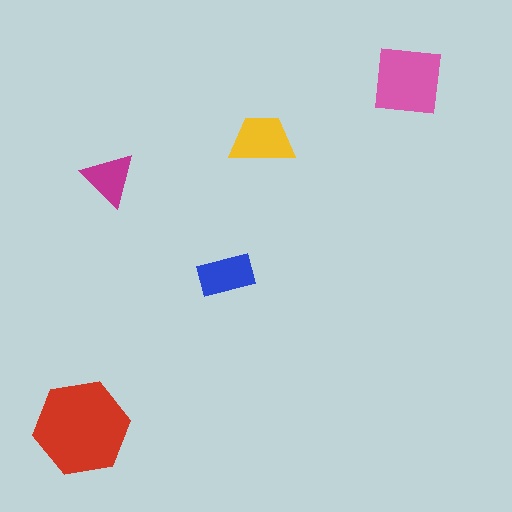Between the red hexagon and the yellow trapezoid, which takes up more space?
The red hexagon.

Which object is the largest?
The red hexagon.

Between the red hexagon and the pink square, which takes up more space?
The red hexagon.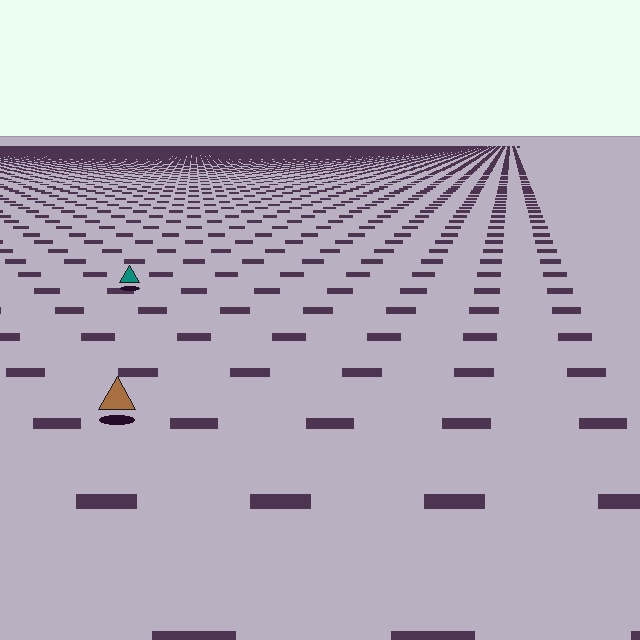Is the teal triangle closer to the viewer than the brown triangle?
No. The brown triangle is closer — you can tell from the texture gradient: the ground texture is coarser near it.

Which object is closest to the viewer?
The brown triangle is closest. The texture marks near it are larger and more spread out.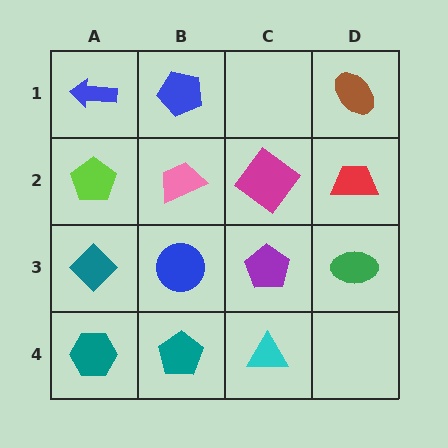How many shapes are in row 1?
3 shapes.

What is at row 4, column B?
A teal pentagon.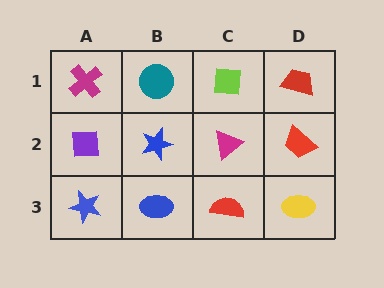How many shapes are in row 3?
4 shapes.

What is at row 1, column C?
A lime square.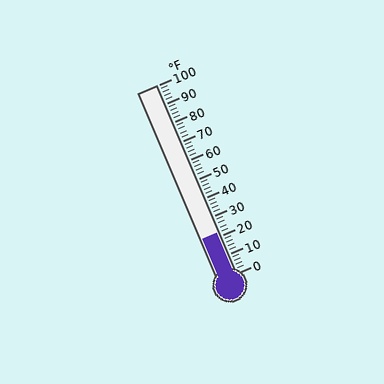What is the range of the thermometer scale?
The thermometer scale ranges from 0°F to 100°F.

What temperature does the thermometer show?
The thermometer shows approximately 22°F.